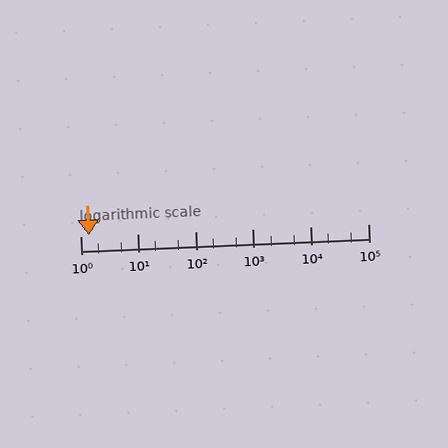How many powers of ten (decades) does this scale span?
The scale spans 5 decades, from 1 to 100000.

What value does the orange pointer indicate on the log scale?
The pointer indicates approximately 1.4.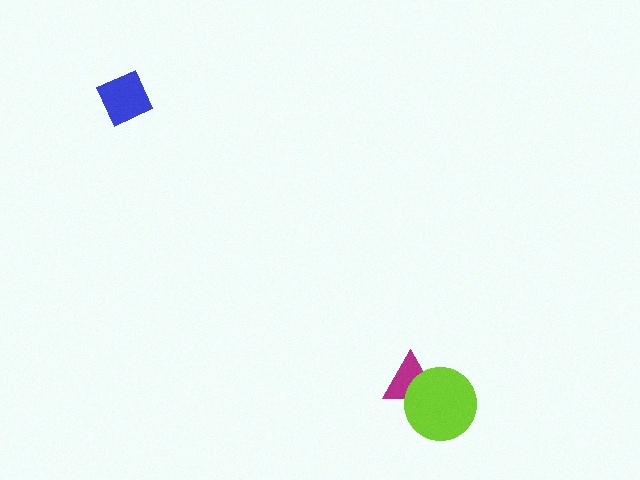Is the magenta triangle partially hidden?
Yes, it is partially covered by another shape.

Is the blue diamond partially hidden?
No, no other shape covers it.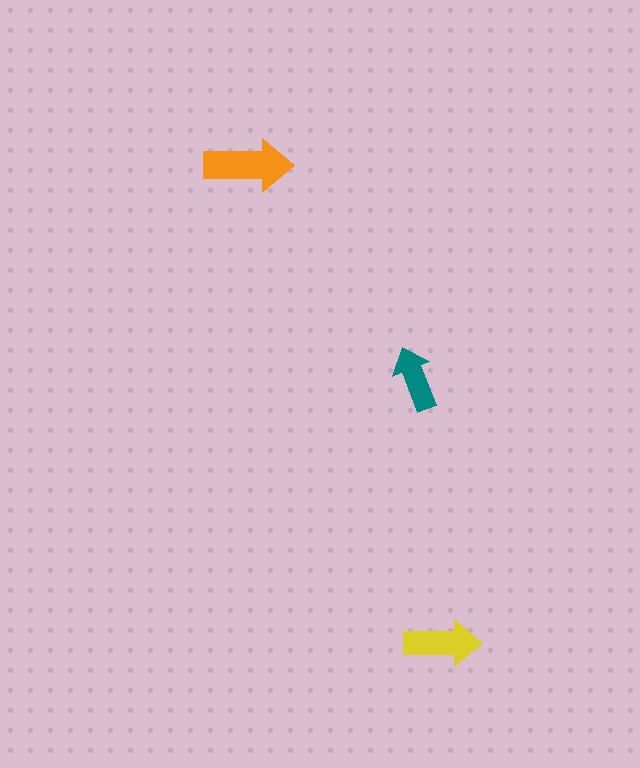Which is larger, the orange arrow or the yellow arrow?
The orange one.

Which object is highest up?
The orange arrow is topmost.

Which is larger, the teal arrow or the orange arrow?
The orange one.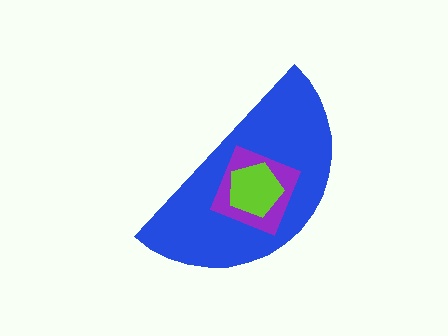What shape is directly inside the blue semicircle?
The purple diamond.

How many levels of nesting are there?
3.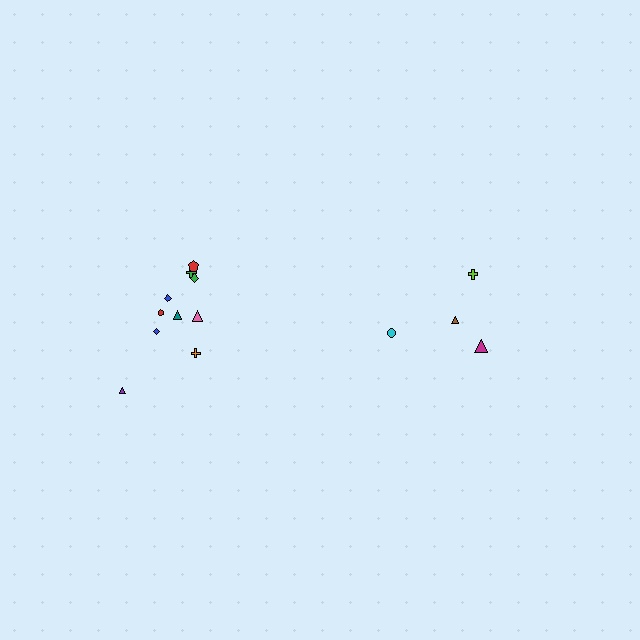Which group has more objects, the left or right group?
The left group.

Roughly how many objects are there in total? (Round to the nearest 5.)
Roughly 15 objects in total.